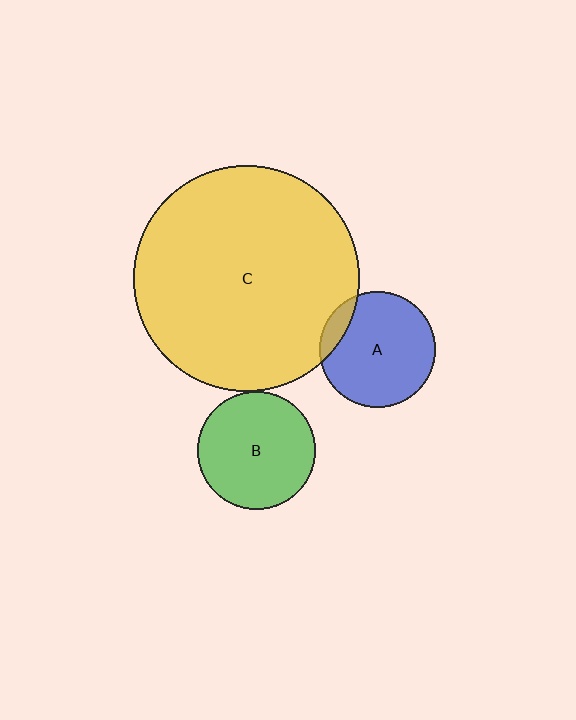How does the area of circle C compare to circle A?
Approximately 3.8 times.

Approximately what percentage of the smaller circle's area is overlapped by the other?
Approximately 10%.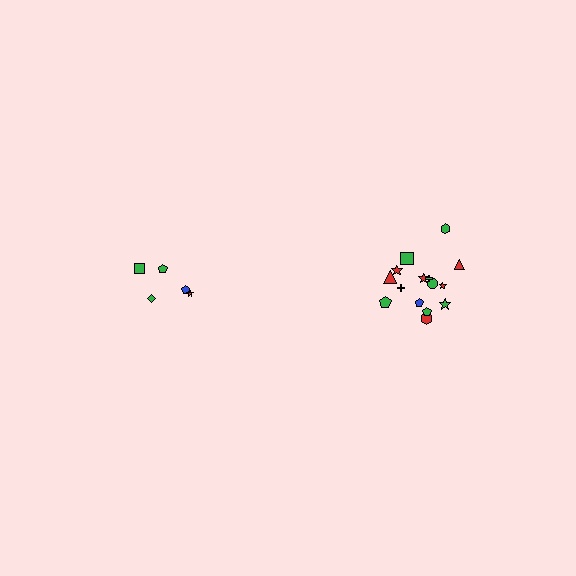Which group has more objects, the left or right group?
The right group.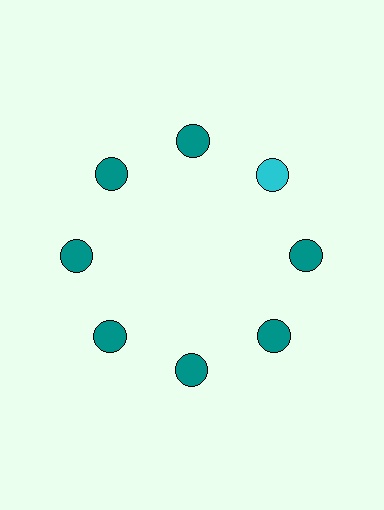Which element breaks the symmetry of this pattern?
The cyan circle at roughly the 2 o'clock position breaks the symmetry. All other shapes are teal circles.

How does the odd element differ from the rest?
It has a different color: cyan instead of teal.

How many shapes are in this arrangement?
There are 8 shapes arranged in a ring pattern.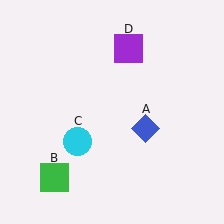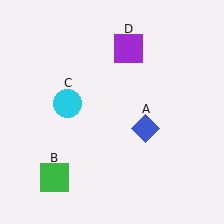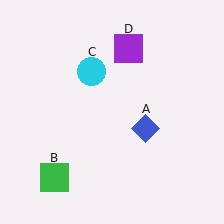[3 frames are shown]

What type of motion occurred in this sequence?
The cyan circle (object C) rotated clockwise around the center of the scene.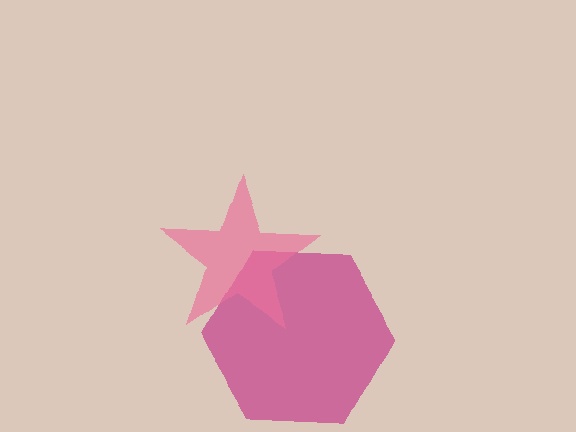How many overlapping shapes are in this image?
There are 2 overlapping shapes in the image.